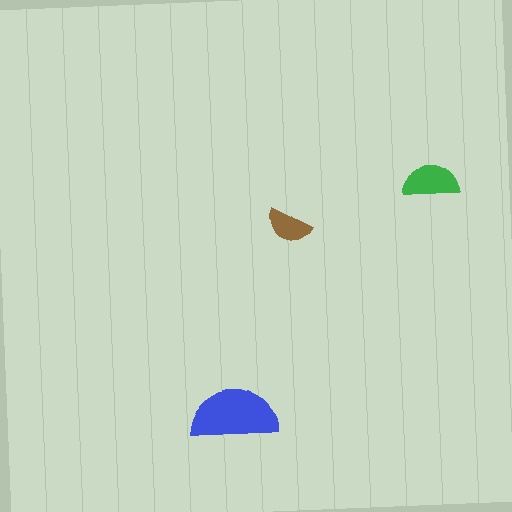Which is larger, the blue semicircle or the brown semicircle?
The blue one.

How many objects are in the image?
There are 3 objects in the image.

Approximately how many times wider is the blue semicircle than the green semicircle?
About 1.5 times wider.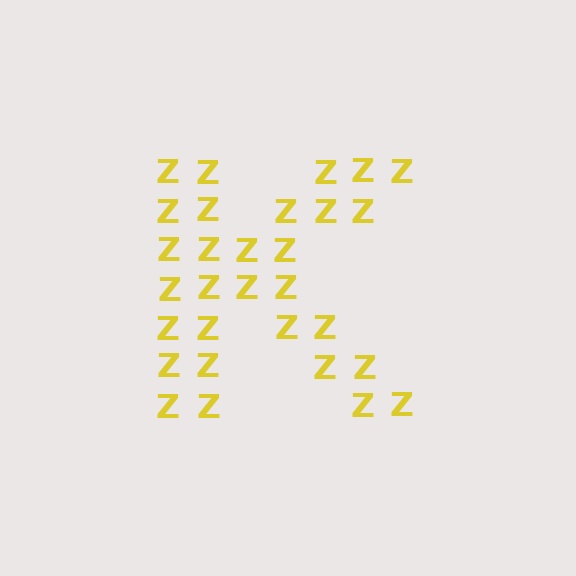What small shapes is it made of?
It is made of small letter Z's.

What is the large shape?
The large shape is the letter K.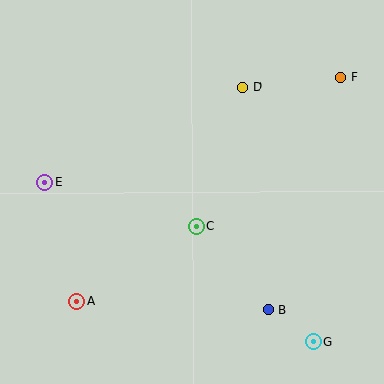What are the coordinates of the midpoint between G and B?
The midpoint between G and B is at (291, 326).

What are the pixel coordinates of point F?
Point F is at (341, 77).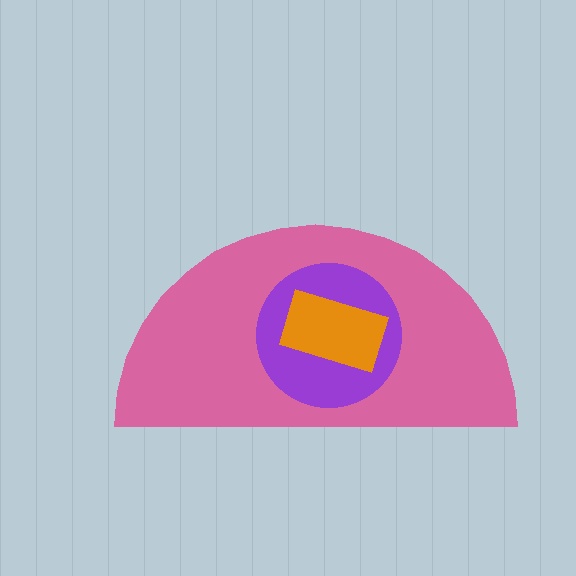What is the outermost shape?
The pink semicircle.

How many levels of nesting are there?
3.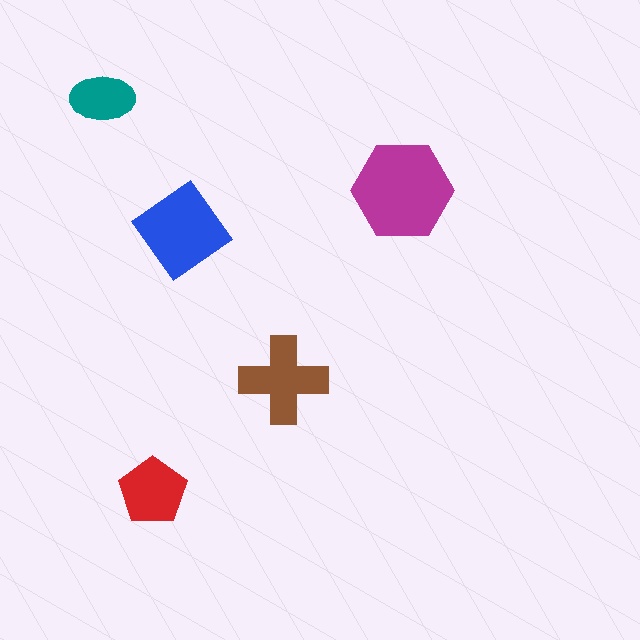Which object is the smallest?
The teal ellipse.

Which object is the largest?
The magenta hexagon.